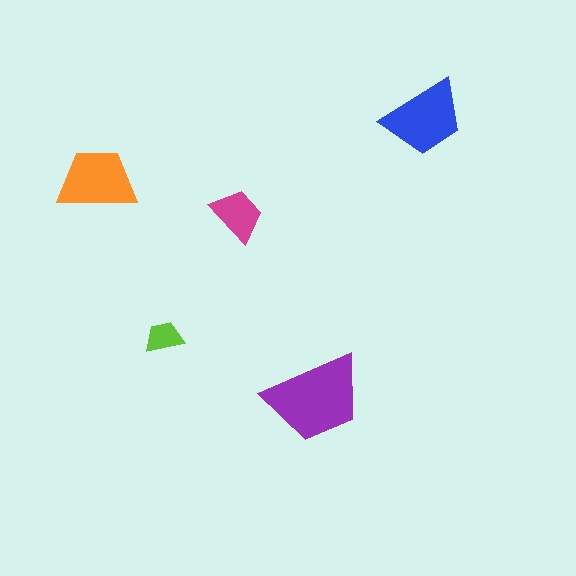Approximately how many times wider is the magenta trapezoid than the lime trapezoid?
About 1.5 times wider.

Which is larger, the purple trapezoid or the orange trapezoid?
The purple one.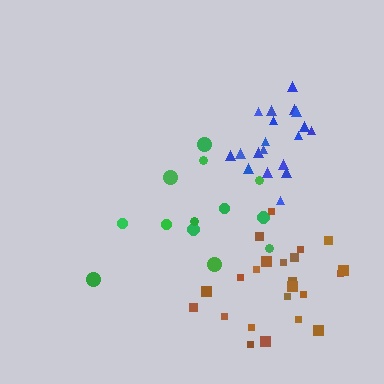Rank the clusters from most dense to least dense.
blue, brown, green.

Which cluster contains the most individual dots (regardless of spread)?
Brown (23).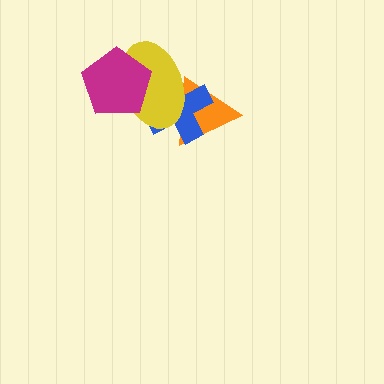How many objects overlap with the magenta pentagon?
1 object overlaps with the magenta pentagon.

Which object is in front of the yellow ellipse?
The magenta pentagon is in front of the yellow ellipse.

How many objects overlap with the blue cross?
2 objects overlap with the blue cross.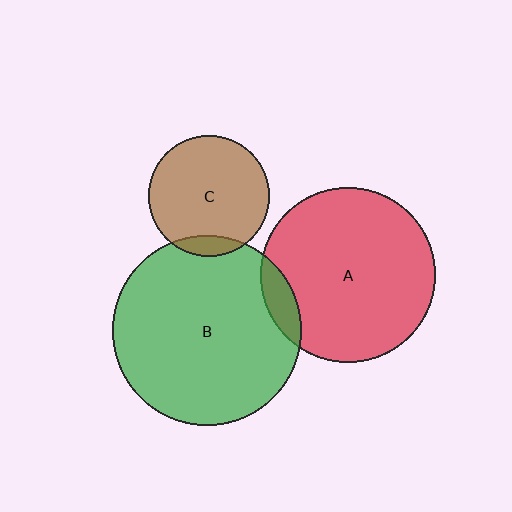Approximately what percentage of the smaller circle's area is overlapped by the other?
Approximately 10%.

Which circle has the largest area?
Circle B (green).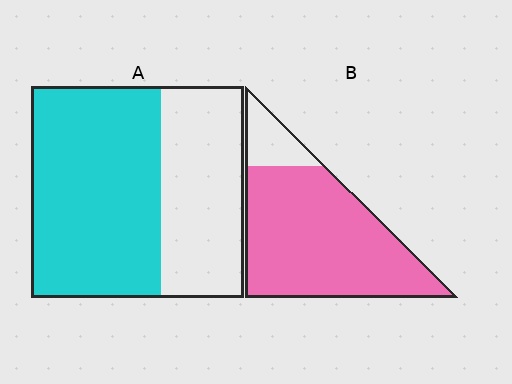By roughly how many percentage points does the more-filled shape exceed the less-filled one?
By roughly 25 percentage points (B over A).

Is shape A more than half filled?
Yes.